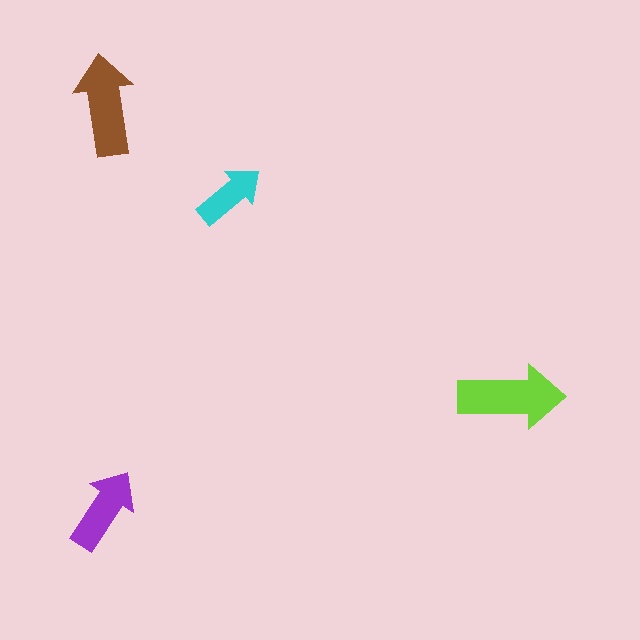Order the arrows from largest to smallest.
the lime one, the brown one, the purple one, the cyan one.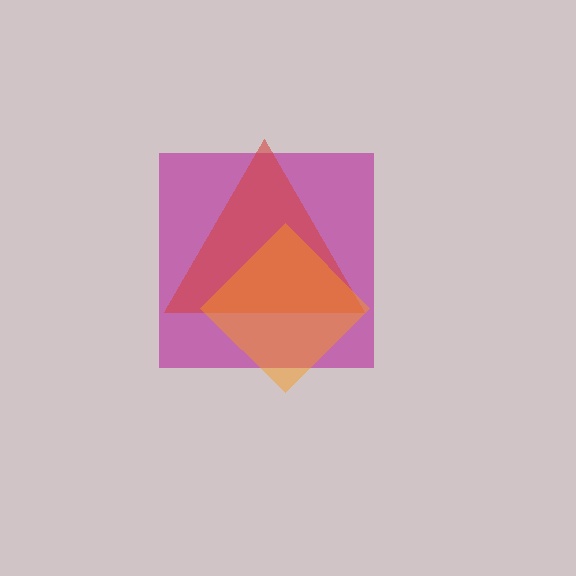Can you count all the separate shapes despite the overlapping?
Yes, there are 3 separate shapes.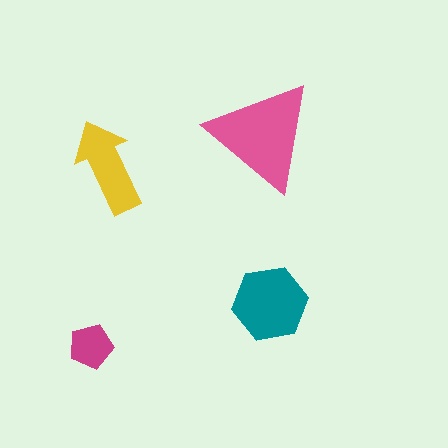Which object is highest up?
The pink triangle is topmost.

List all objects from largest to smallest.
The pink triangle, the teal hexagon, the yellow arrow, the magenta pentagon.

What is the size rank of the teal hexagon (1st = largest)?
2nd.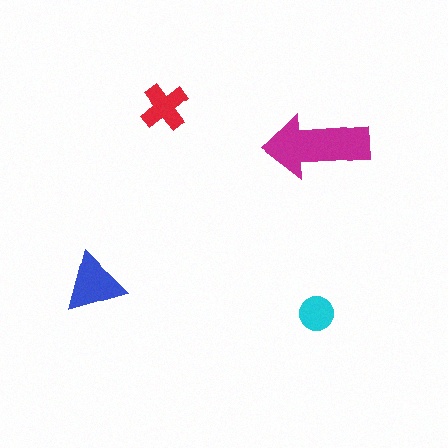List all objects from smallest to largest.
The cyan circle, the red cross, the blue triangle, the magenta arrow.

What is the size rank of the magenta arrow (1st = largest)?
1st.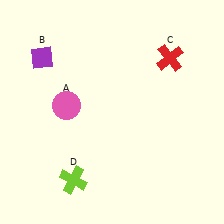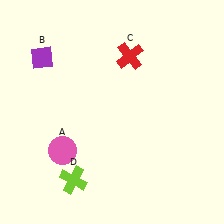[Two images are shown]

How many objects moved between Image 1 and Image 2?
2 objects moved between the two images.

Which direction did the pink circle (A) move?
The pink circle (A) moved down.